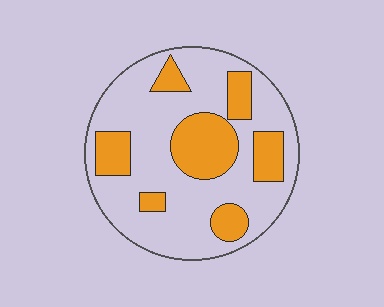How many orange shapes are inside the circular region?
7.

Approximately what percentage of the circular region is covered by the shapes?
Approximately 30%.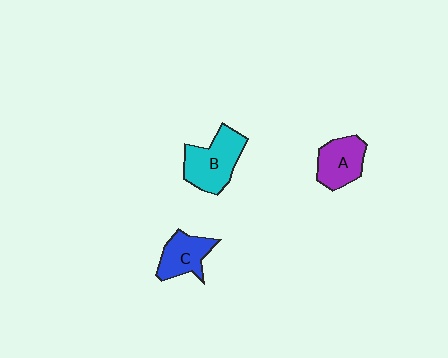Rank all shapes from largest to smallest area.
From largest to smallest: B (cyan), A (purple), C (blue).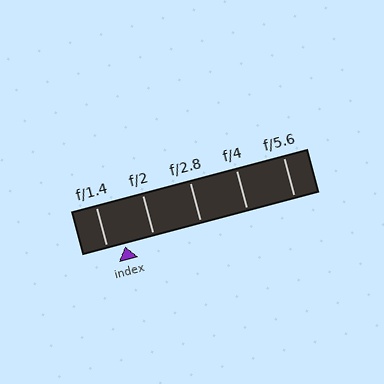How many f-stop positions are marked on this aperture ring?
There are 5 f-stop positions marked.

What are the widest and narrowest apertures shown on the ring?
The widest aperture shown is f/1.4 and the narrowest is f/5.6.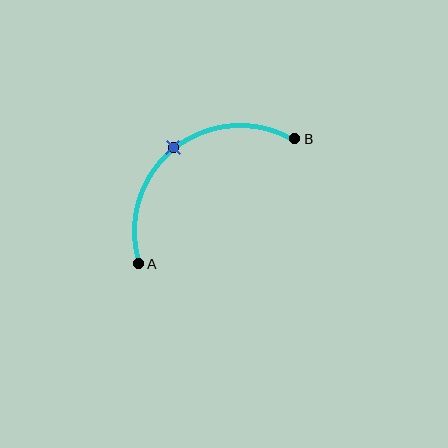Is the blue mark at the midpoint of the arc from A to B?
Yes. The blue mark lies on the arc at equal arc-length from both A and B — it is the arc midpoint.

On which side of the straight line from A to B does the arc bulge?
The arc bulges above and to the left of the straight line connecting A and B.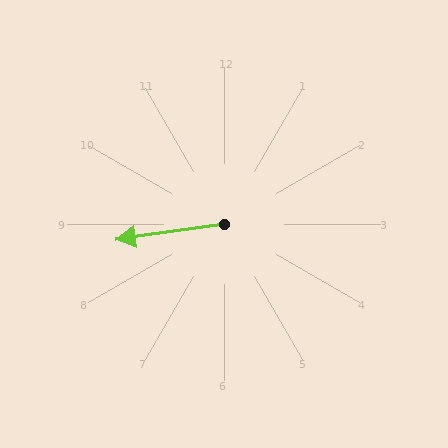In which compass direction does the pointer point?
West.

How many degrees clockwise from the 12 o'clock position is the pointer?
Approximately 262 degrees.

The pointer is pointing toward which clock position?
Roughly 9 o'clock.